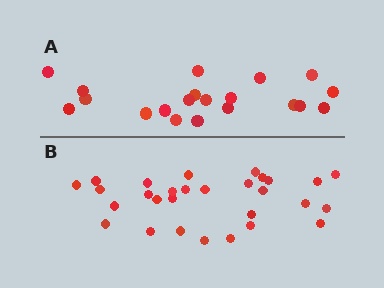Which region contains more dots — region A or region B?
Region B (the bottom region) has more dots.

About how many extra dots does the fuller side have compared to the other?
Region B has roughly 8 or so more dots than region A.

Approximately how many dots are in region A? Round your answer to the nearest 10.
About 20 dots.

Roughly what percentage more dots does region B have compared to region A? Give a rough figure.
About 45% more.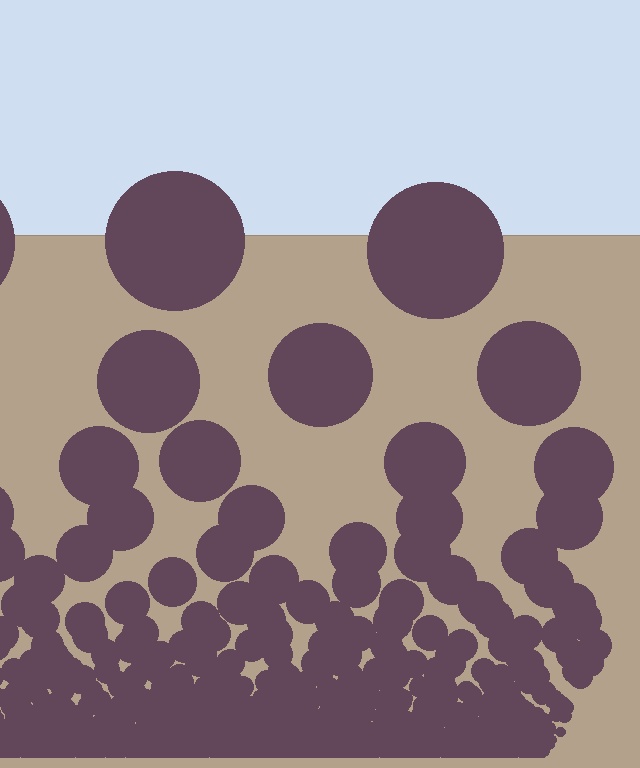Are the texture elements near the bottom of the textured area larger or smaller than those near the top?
Smaller. The gradient is inverted — elements near the bottom are smaller and denser.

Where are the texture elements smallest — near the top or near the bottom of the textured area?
Near the bottom.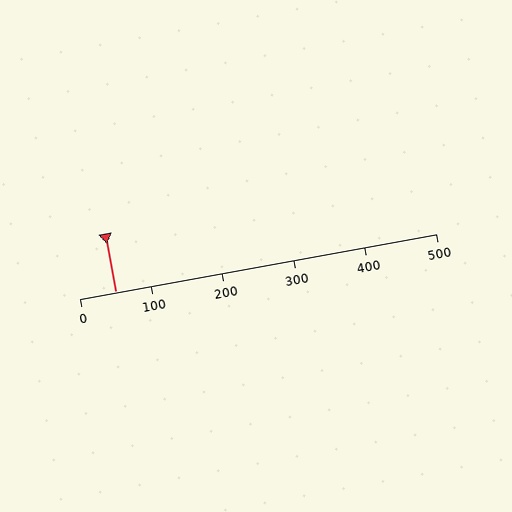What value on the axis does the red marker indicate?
The marker indicates approximately 50.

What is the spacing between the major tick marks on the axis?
The major ticks are spaced 100 apart.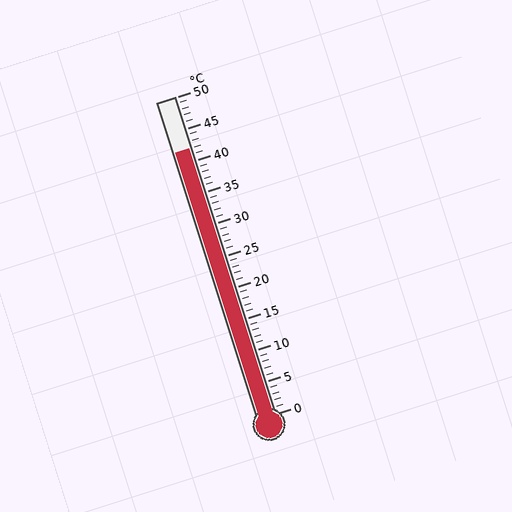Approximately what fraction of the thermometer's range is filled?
The thermometer is filled to approximately 85% of its range.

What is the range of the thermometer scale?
The thermometer scale ranges from 0°C to 50°C.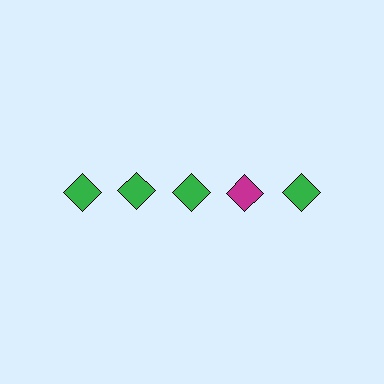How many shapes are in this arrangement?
There are 5 shapes arranged in a grid pattern.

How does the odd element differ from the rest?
It has a different color: magenta instead of green.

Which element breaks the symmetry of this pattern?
The magenta diamond in the top row, second from right column breaks the symmetry. All other shapes are green diamonds.